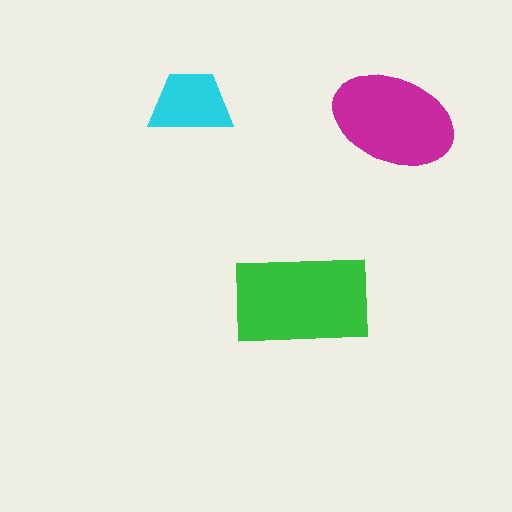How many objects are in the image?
There are 3 objects in the image.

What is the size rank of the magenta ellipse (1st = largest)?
2nd.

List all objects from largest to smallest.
The green rectangle, the magenta ellipse, the cyan trapezoid.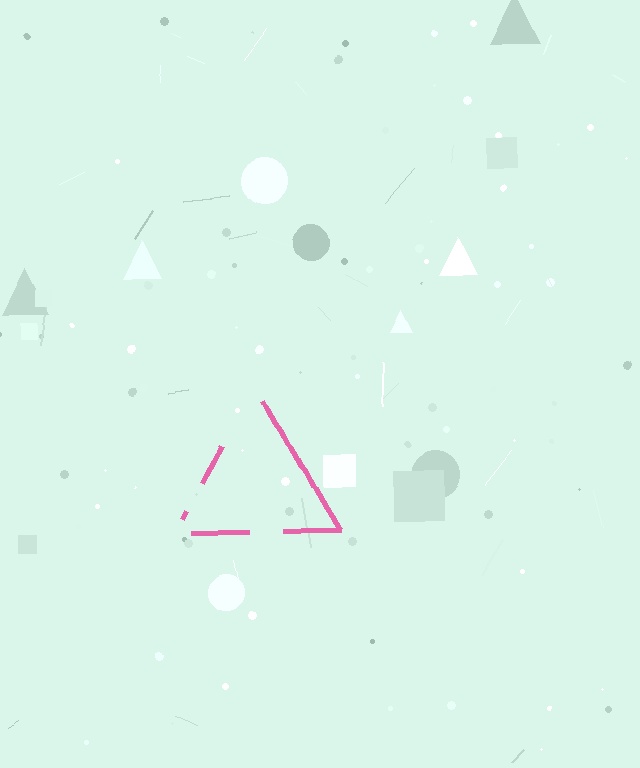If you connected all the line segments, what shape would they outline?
They would outline a triangle.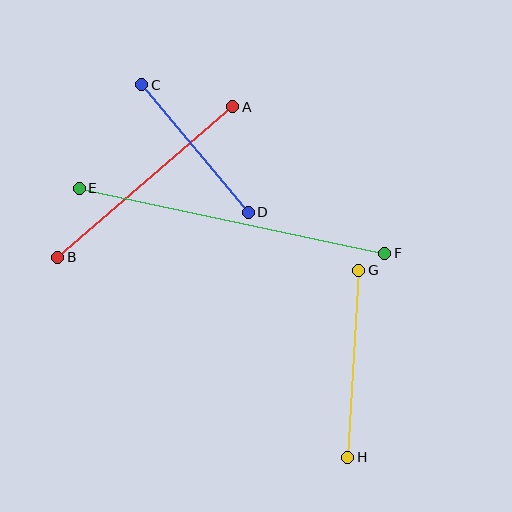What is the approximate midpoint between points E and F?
The midpoint is at approximately (232, 221) pixels.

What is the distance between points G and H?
The distance is approximately 187 pixels.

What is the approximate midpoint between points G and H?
The midpoint is at approximately (353, 364) pixels.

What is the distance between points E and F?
The distance is approximately 312 pixels.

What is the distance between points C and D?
The distance is approximately 166 pixels.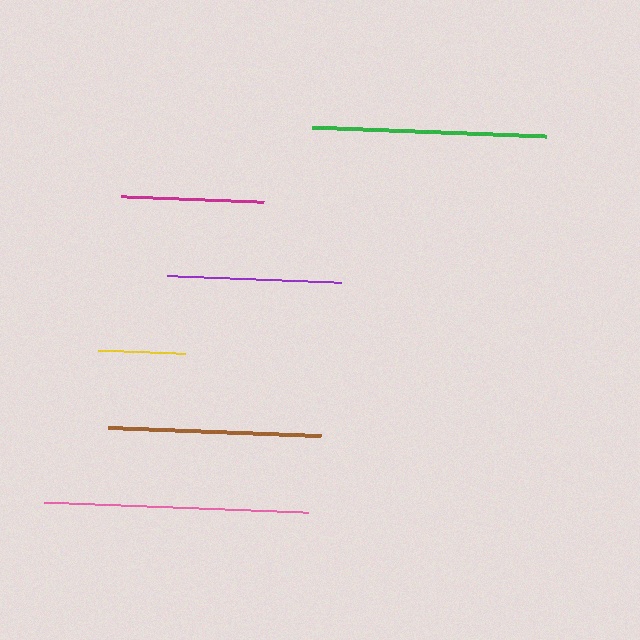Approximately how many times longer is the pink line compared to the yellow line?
The pink line is approximately 3.0 times the length of the yellow line.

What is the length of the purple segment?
The purple segment is approximately 175 pixels long.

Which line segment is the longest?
The pink line is the longest at approximately 264 pixels.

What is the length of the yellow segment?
The yellow segment is approximately 87 pixels long.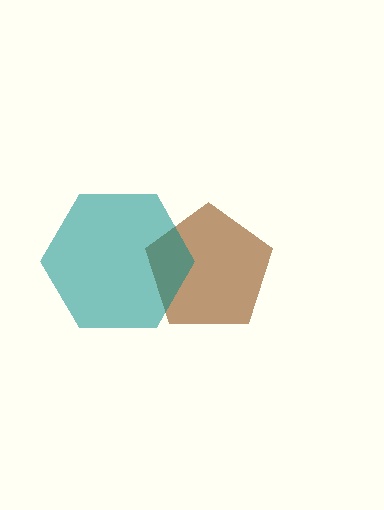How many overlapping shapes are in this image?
There are 2 overlapping shapes in the image.